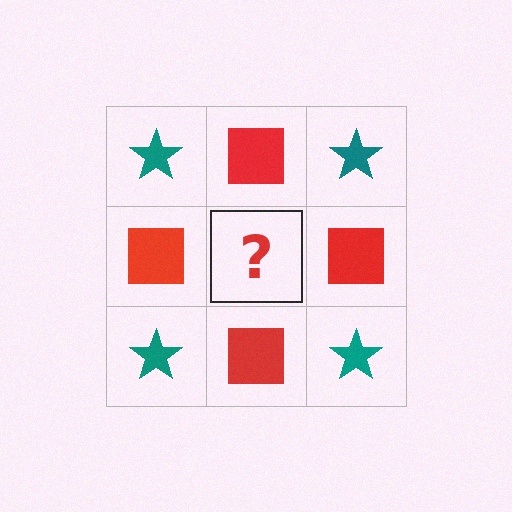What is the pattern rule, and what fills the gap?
The rule is that it alternates teal star and red square in a checkerboard pattern. The gap should be filled with a teal star.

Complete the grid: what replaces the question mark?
The question mark should be replaced with a teal star.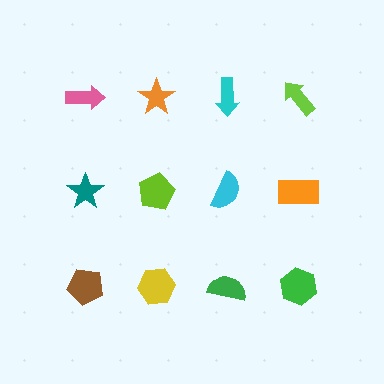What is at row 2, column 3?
A cyan semicircle.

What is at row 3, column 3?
A green semicircle.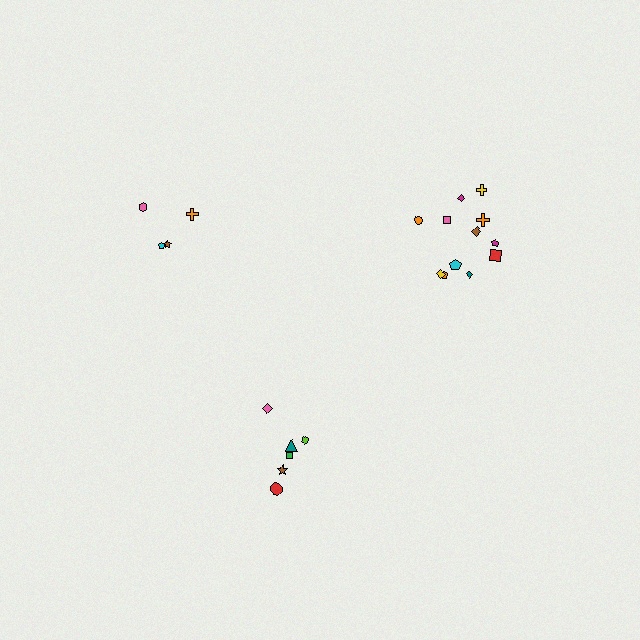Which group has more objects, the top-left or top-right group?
The top-right group.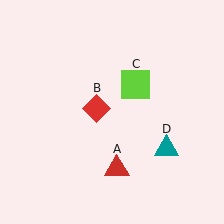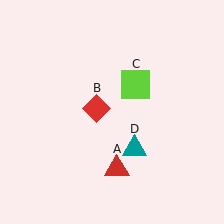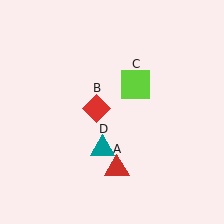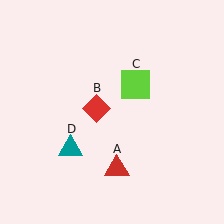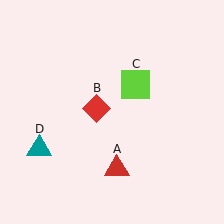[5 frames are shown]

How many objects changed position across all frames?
1 object changed position: teal triangle (object D).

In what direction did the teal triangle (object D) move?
The teal triangle (object D) moved left.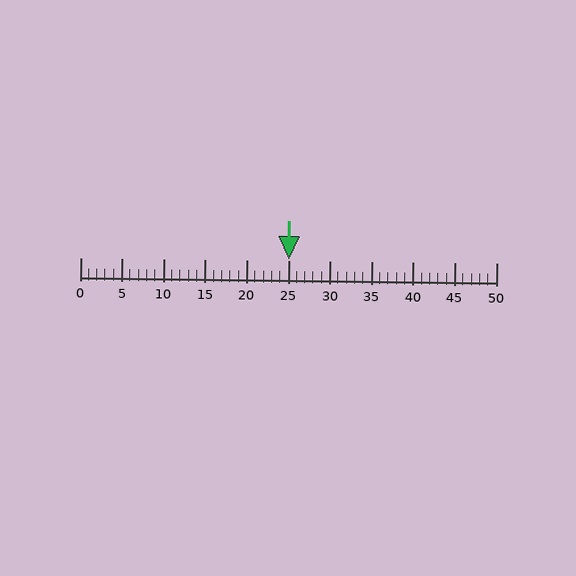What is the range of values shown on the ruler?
The ruler shows values from 0 to 50.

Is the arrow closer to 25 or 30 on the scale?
The arrow is closer to 25.